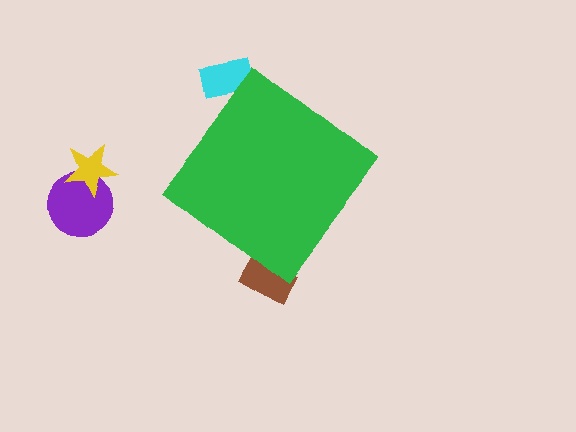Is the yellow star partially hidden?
No, the yellow star is fully visible.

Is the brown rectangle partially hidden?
Yes, the brown rectangle is partially hidden behind the green diamond.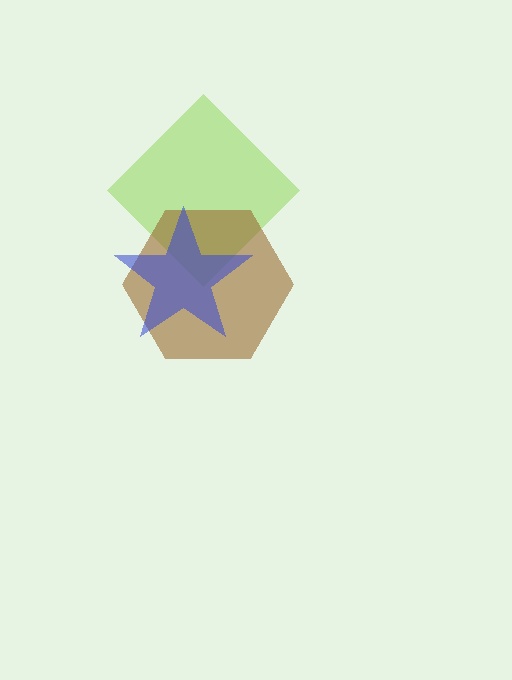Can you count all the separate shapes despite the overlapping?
Yes, there are 3 separate shapes.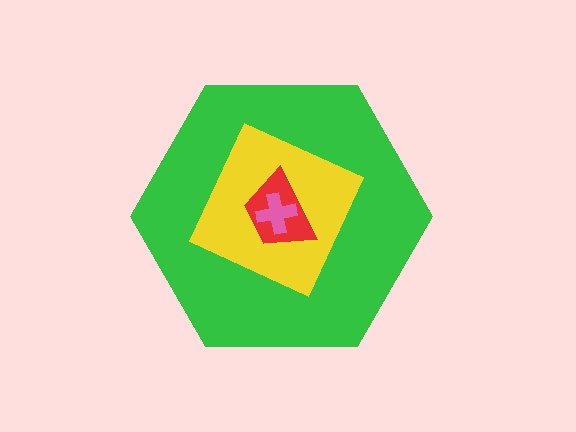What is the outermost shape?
The green hexagon.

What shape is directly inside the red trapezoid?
The pink cross.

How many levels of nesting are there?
4.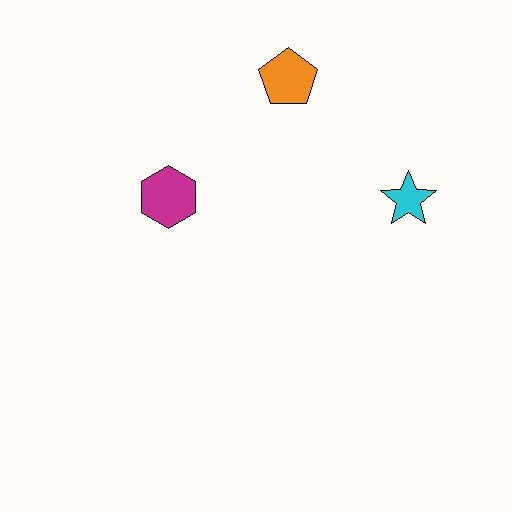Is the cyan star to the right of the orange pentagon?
Yes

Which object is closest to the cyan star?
The orange pentagon is closest to the cyan star.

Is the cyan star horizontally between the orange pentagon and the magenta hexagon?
No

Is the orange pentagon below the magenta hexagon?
No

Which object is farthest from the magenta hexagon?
The cyan star is farthest from the magenta hexagon.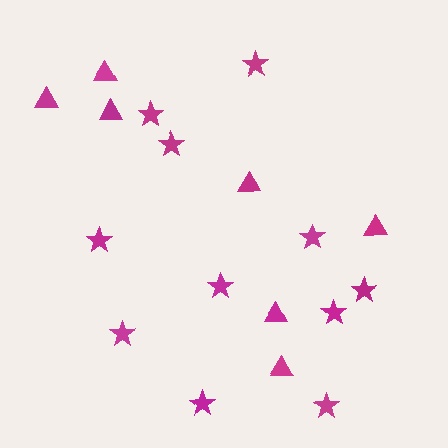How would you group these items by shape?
There are 2 groups: one group of triangles (7) and one group of stars (11).